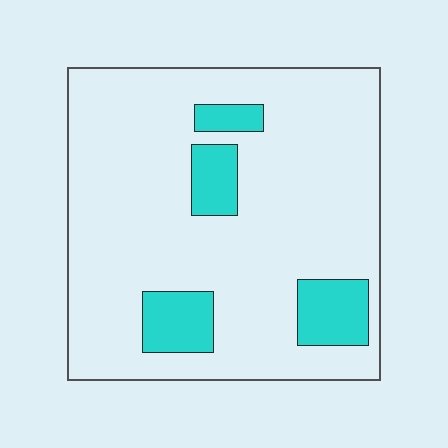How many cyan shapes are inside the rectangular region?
4.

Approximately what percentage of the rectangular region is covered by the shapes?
Approximately 15%.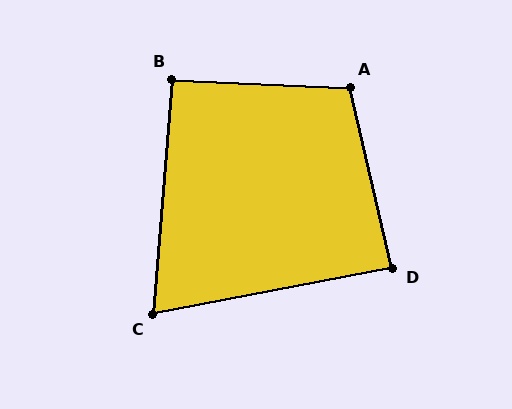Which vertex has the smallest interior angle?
C, at approximately 75 degrees.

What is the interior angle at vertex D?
Approximately 88 degrees (approximately right).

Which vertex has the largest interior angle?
A, at approximately 105 degrees.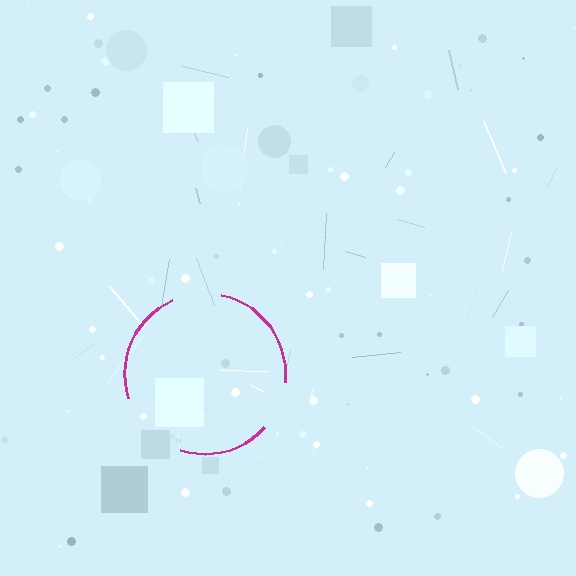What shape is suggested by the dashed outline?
The dashed outline suggests a circle.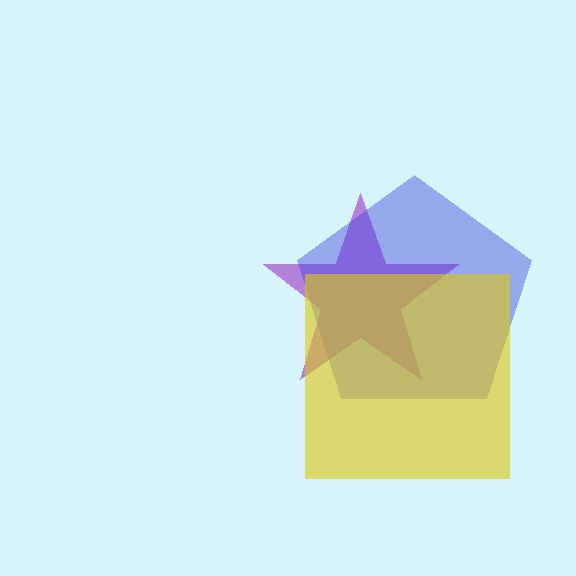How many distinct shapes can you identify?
There are 3 distinct shapes: a purple star, a blue pentagon, a yellow square.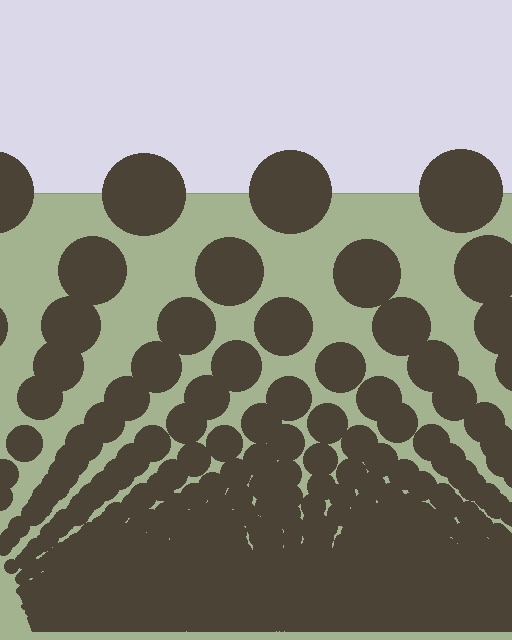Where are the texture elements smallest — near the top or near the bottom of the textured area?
Near the bottom.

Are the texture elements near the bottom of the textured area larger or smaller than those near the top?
Smaller. The gradient is inverted — elements near the bottom are smaller and denser.